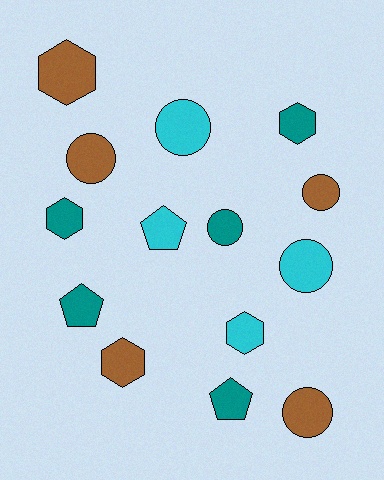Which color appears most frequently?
Teal, with 5 objects.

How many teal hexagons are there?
There are 2 teal hexagons.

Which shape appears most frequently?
Circle, with 6 objects.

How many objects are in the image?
There are 14 objects.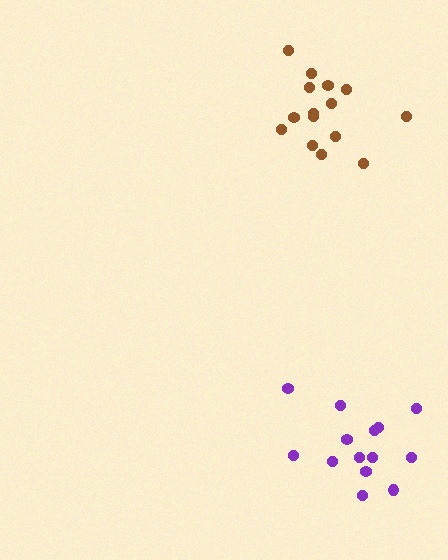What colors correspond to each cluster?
The clusters are colored: brown, purple.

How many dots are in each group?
Group 1: 15 dots, Group 2: 14 dots (29 total).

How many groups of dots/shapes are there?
There are 2 groups.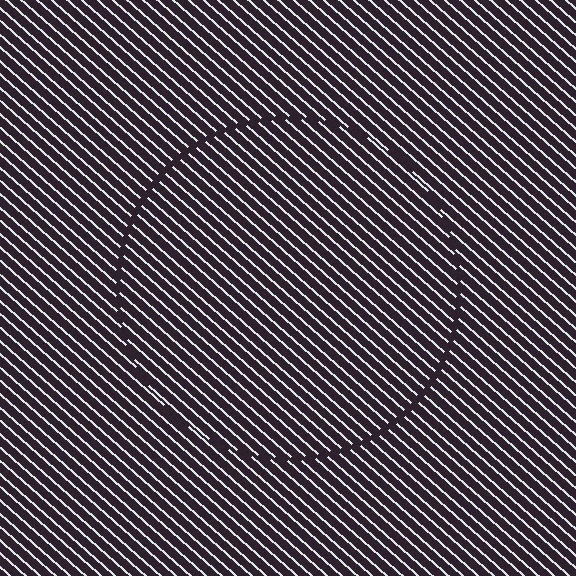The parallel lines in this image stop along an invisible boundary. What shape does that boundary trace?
An illusory circle. The interior of the shape contains the same grating, shifted by half a period — the contour is defined by the phase discontinuity where line-ends from the inner and outer gratings abut.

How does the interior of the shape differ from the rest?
The interior of the shape contains the same grating, shifted by half a period — the contour is defined by the phase discontinuity where line-ends from the inner and outer gratings abut.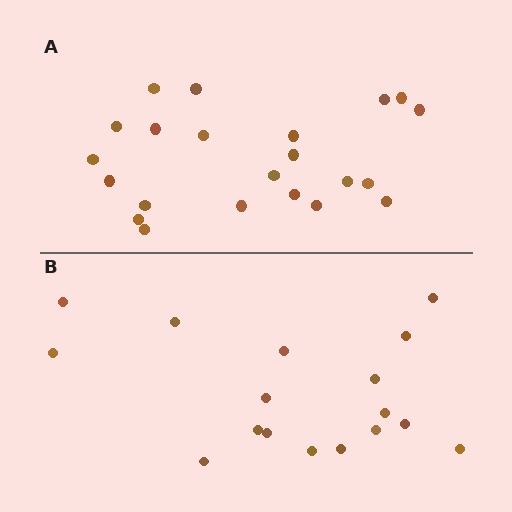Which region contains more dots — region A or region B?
Region A (the top region) has more dots.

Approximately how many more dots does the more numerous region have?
Region A has about 5 more dots than region B.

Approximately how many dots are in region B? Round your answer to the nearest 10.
About 20 dots. (The exact count is 17, which rounds to 20.)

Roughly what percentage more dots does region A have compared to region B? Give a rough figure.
About 30% more.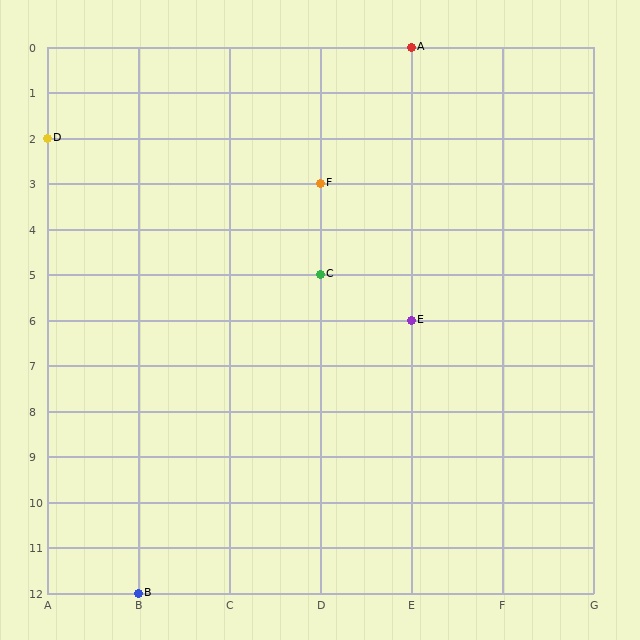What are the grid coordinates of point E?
Point E is at grid coordinates (E, 6).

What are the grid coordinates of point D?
Point D is at grid coordinates (A, 2).